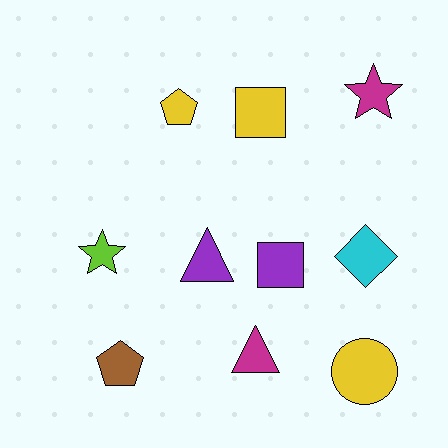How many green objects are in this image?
There are no green objects.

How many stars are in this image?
There are 2 stars.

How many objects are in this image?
There are 10 objects.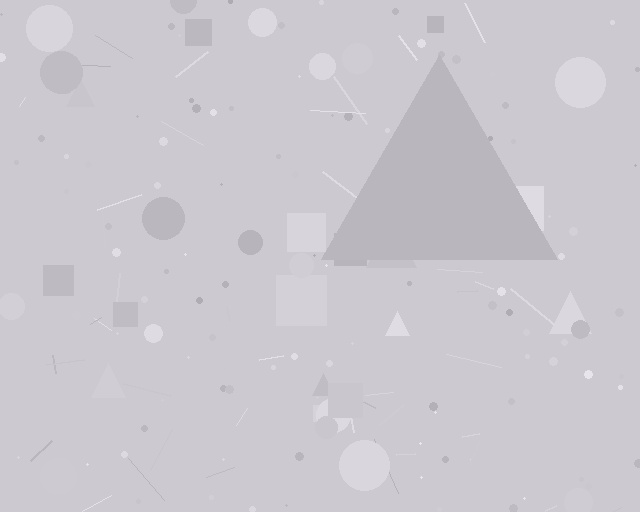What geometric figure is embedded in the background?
A triangle is embedded in the background.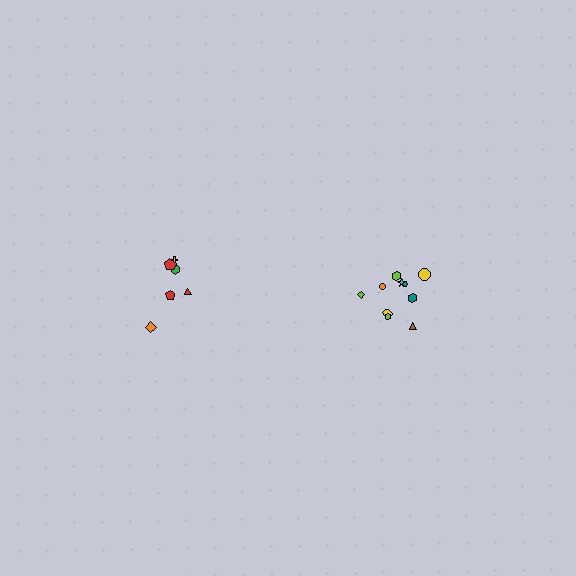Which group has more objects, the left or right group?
The right group.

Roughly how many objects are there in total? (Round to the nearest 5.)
Roughly 15 objects in total.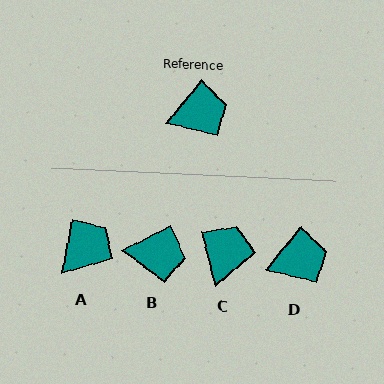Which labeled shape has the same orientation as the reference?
D.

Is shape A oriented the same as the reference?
No, it is off by about 30 degrees.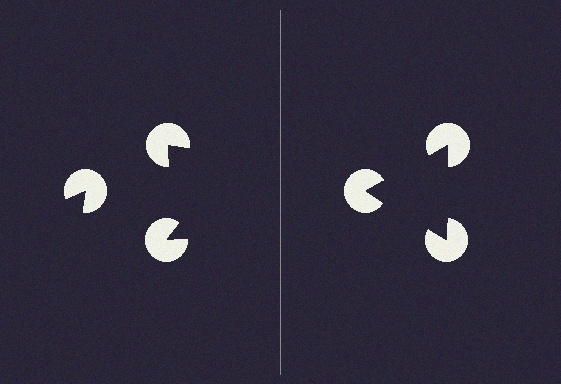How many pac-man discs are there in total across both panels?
6 — 3 on each side.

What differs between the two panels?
The pac-man discs are positioned identically on both sides; only the wedge orientations differ. On the right they align to a triangle; on the left they are misaligned.